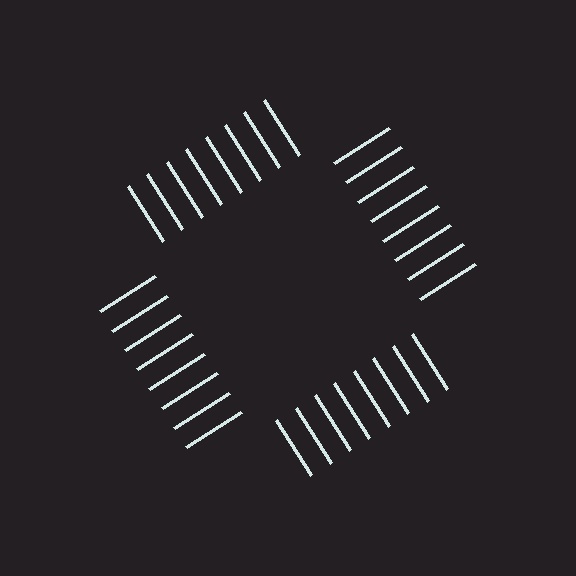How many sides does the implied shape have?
4 sides — the line-ends trace a square.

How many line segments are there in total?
32 — 8 along each of the 4 edges.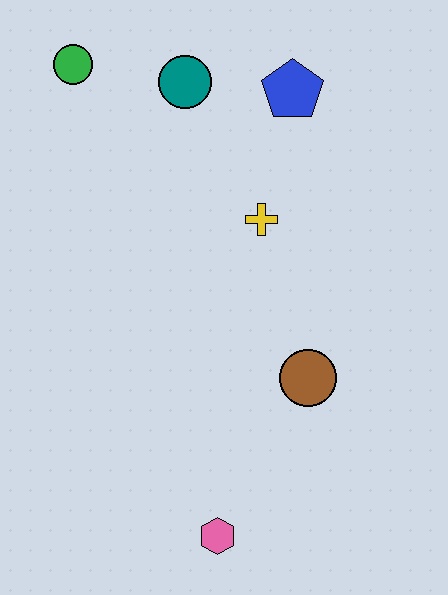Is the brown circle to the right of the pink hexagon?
Yes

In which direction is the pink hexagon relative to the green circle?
The pink hexagon is below the green circle.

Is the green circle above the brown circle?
Yes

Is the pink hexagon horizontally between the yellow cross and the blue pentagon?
No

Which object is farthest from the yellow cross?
The pink hexagon is farthest from the yellow cross.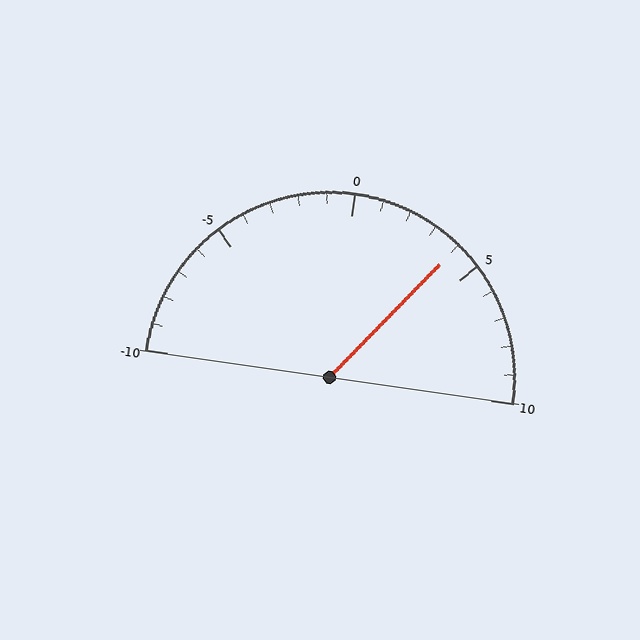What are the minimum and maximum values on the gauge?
The gauge ranges from -10 to 10.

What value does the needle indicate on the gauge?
The needle indicates approximately 4.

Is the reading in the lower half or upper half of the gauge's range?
The reading is in the upper half of the range (-10 to 10).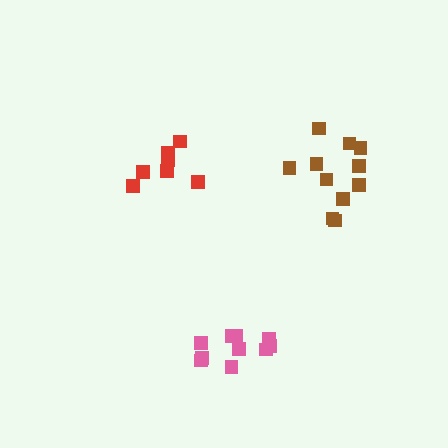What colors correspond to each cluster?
The clusters are colored: red, pink, brown.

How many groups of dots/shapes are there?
There are 3 groups.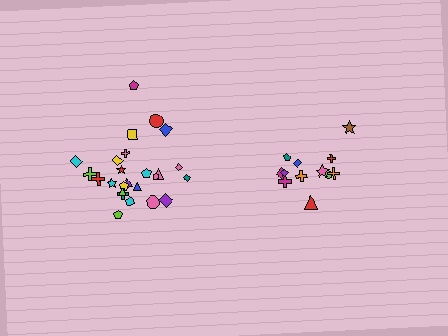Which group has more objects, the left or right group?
The left group.